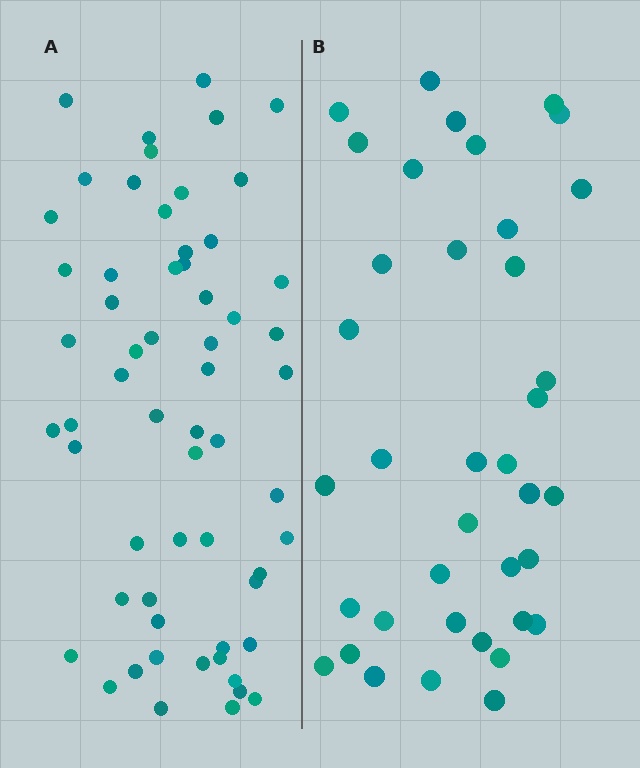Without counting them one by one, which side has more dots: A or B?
Region A (the left region) has more dots.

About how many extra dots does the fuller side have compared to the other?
Region A has approximately 20 more dots than region B.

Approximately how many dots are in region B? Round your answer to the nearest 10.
About 40 dots. (The exact count is 38, which rounds to 40.)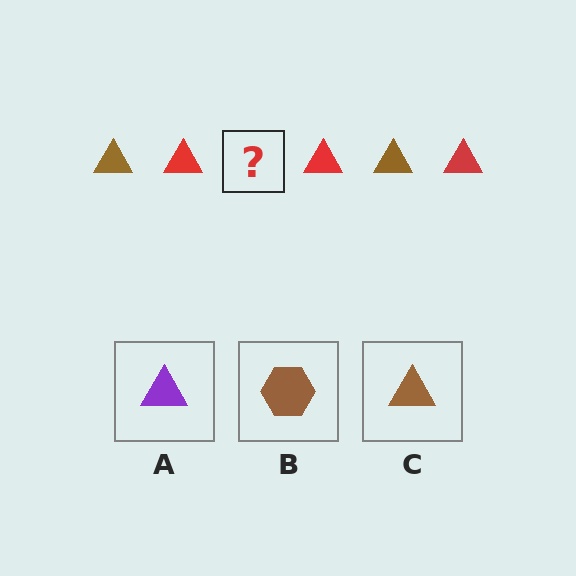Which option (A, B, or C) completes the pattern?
C.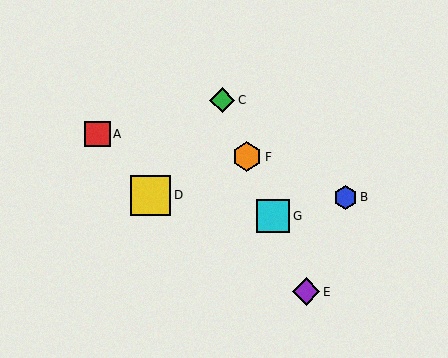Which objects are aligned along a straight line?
Objects C, E, F, G are aligned along a straight line.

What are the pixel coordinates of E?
Object E is at (306, 292).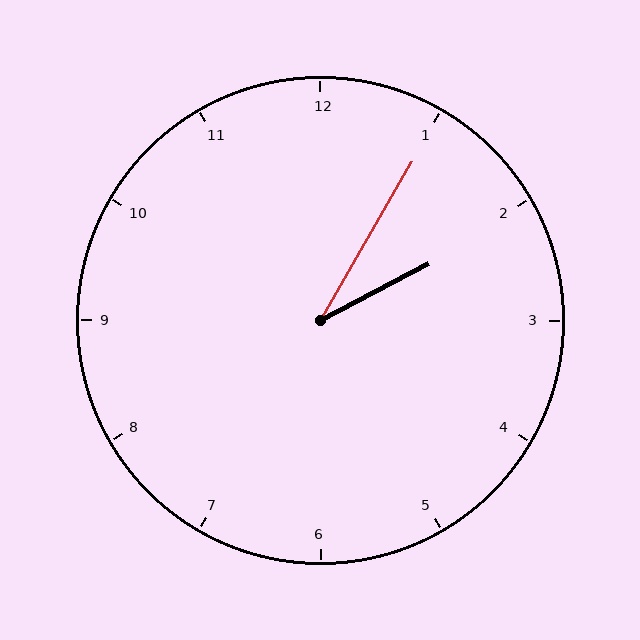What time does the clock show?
2:05.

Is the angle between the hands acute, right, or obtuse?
It is acute.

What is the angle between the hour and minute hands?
Approximately 32 degrees.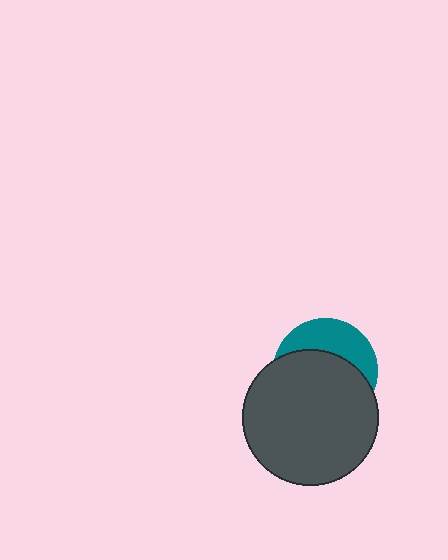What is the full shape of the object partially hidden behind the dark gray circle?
The partially hidden object is a teal circle.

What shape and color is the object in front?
The object in front is a dark gray circle.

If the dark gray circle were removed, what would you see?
You would see the complete teal circle.